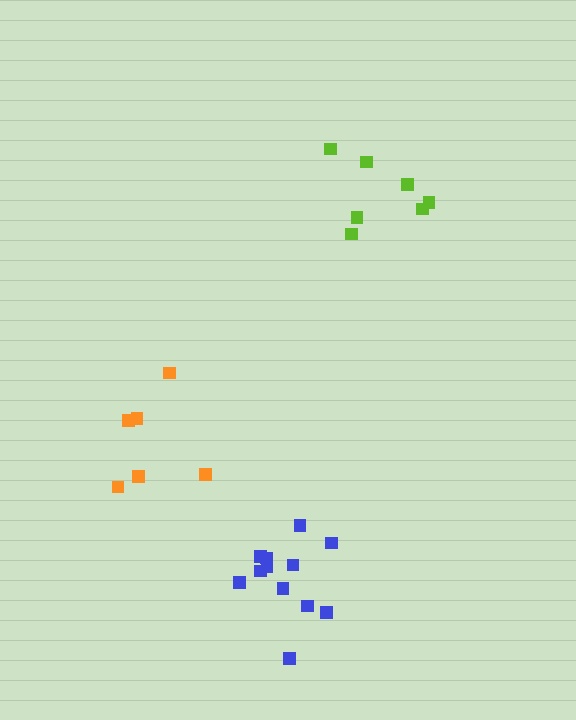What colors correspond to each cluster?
The clusters are colored: lime, orange, blue.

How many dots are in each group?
Group 1: 7 dots, Group 2: 6 dots, Group 3: 12 dots (25 total).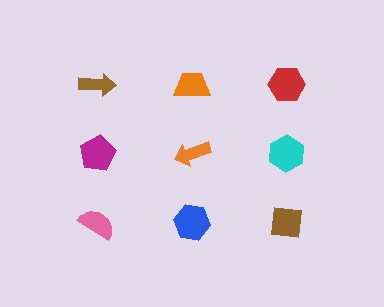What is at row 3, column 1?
A pink semicircle.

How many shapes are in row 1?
3 shapes.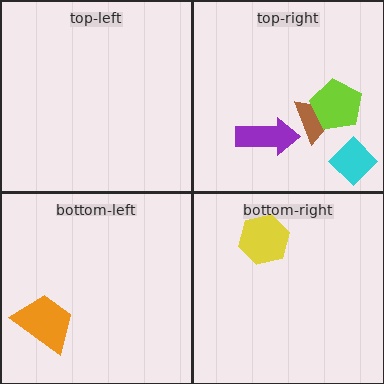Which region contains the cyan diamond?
The top-right region.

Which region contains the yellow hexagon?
The bottom-right region.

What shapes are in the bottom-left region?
The orange trapezoid.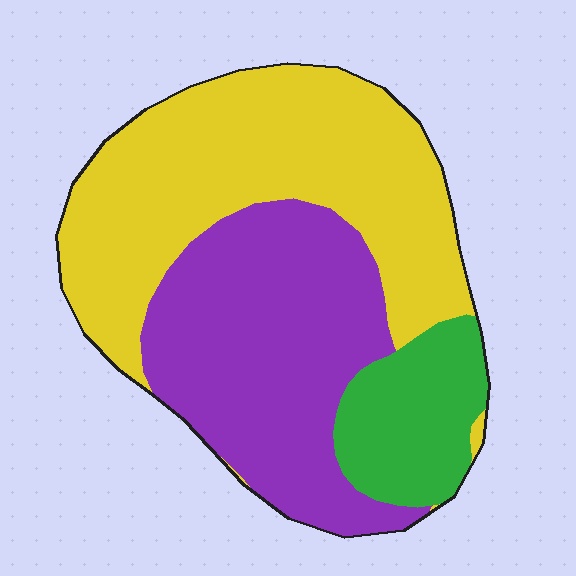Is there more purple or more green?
Purple.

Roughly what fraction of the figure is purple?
Purple covers around 40% of the figure.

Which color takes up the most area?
Yellow, at roughly 45%.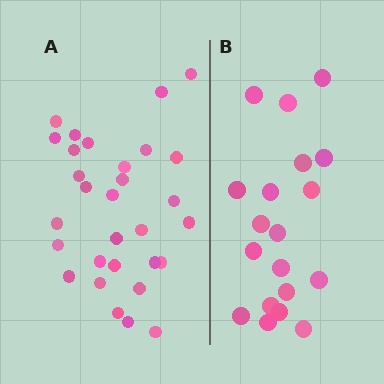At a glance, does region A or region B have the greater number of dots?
Region A (the left region) has more dots.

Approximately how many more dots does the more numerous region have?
Region A has roughly 12 or so more dots than region B.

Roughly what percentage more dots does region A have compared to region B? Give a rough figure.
About 60% more.